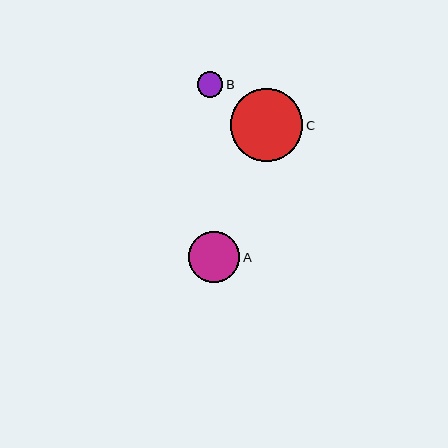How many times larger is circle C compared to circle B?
Circle C is approximately 2.8 times the size of circle B.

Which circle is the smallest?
Circle B is the smallest with a size of approximately 26 pixels.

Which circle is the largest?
Circle C is the largest with a size of approximately 72 pixels.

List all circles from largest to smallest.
From largest to smallest: C, A, B.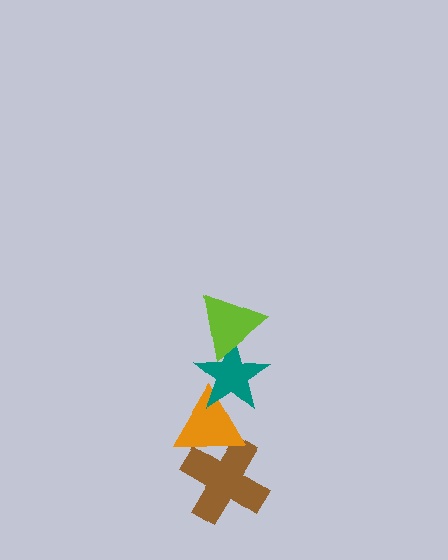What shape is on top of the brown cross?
The orange triangle is on top of the brown cross.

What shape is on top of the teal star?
The lime triangle is on top of the teal star.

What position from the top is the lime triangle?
The lime triangle is 1st from the top.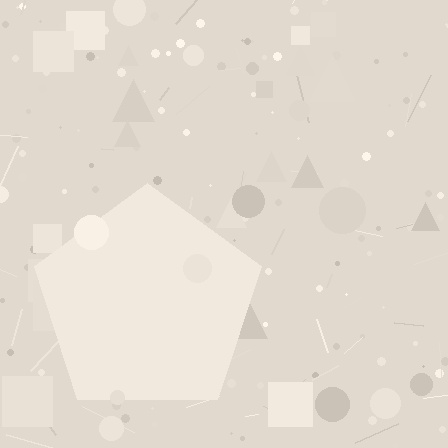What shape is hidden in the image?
A pentagon is hidden in the image.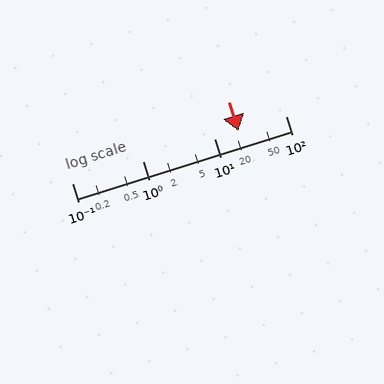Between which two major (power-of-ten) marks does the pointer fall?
The pointer is between 10 and 100.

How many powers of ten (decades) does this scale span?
The scale spans 3 decades, from 0.1 to 100.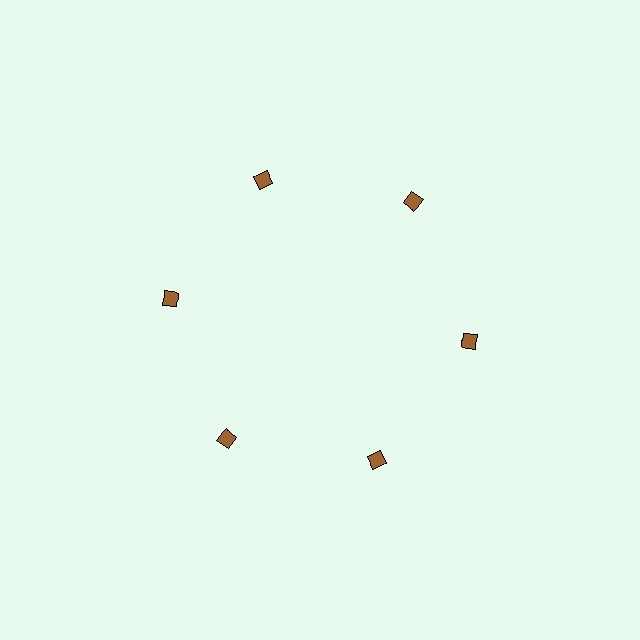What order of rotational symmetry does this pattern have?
This pattern has 6-fold rotational symmetry.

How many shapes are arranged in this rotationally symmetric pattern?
There are 6 shapes, arranged in 6 groups of 1.